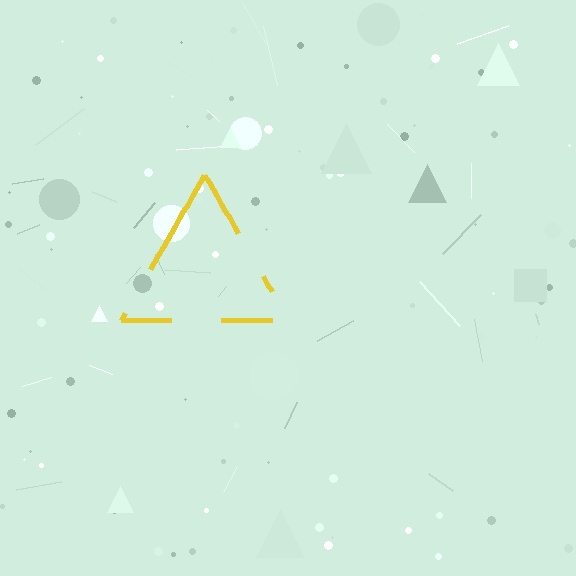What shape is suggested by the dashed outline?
The dashed outline suggests a triangle.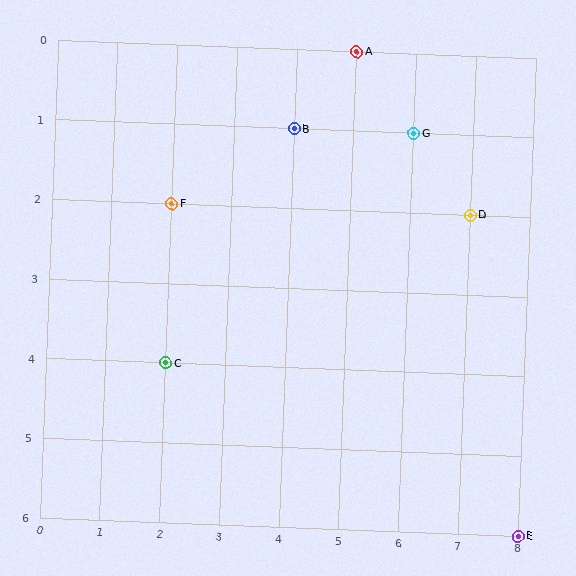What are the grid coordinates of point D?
Point D is at grid coordinates (7, 2).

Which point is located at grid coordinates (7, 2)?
Point D is at (7, 2).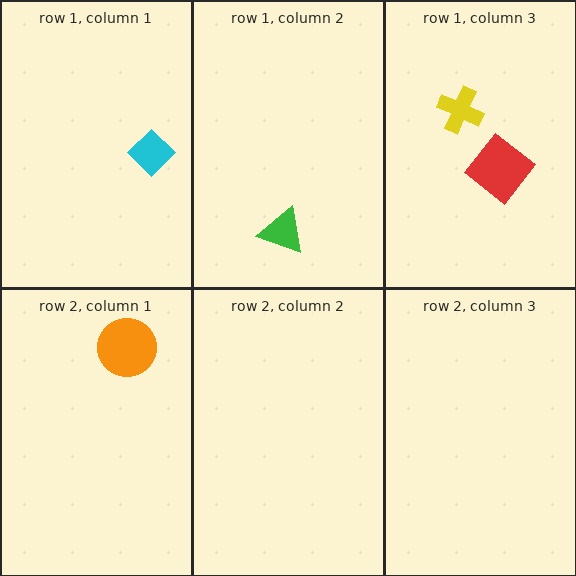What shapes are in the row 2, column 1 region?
The orange circle.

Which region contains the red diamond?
The row 1, column 3 region.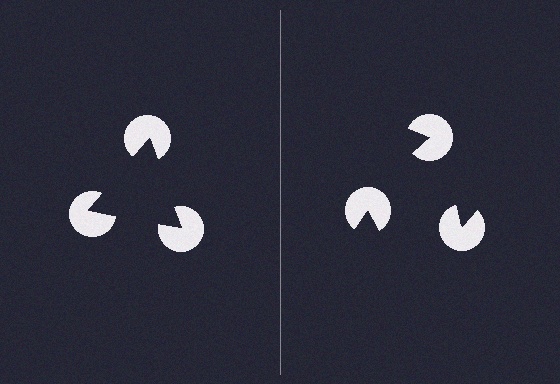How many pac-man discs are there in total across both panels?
6 — 3 on each side.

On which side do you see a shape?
An illusory triangle appears on the left side. On the right side the wedge cuts are rotated, so no coherent shape forms.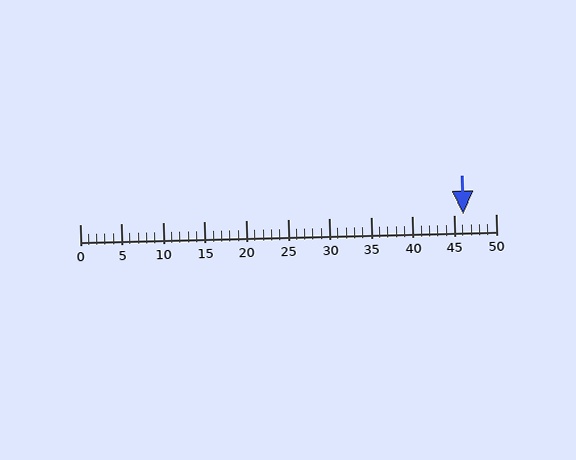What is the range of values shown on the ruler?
The ruler shows values from 0 to 50.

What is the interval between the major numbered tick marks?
The major tick marks are spaced 5 units apart.